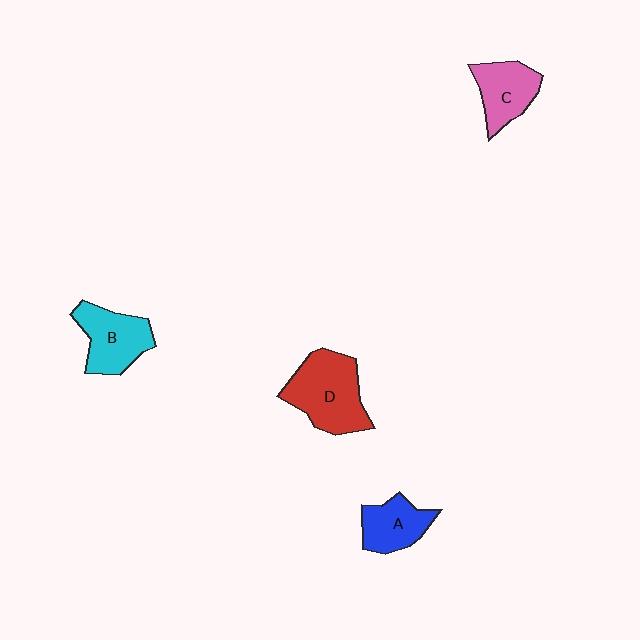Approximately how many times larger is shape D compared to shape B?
Approximately 1.3 times.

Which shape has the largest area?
Shape D (red).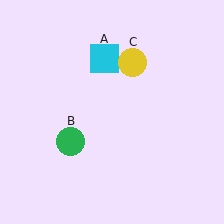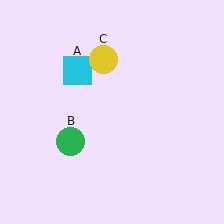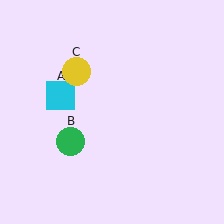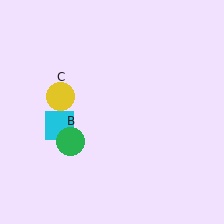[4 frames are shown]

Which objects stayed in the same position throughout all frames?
Green circle (object B) remained stationary.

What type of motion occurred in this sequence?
The cyan square (object A), yellow circle (object C) rotated counterclockwise around the center of the scene.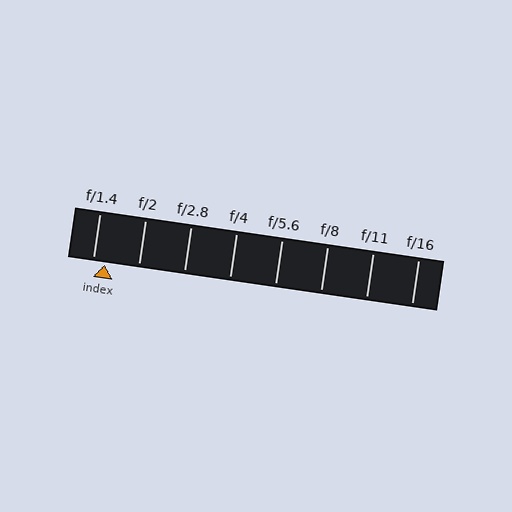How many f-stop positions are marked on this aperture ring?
There are 8 f-stop positions marked.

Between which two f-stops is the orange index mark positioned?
The index mark is between f/1.4 and f/2.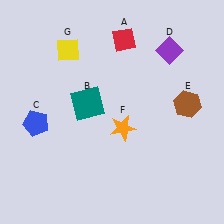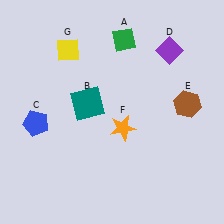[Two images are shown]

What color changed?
The diamond (A) changed from red in Image 1 to green in Image 2.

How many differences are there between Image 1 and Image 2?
There is 1 difference between the two images.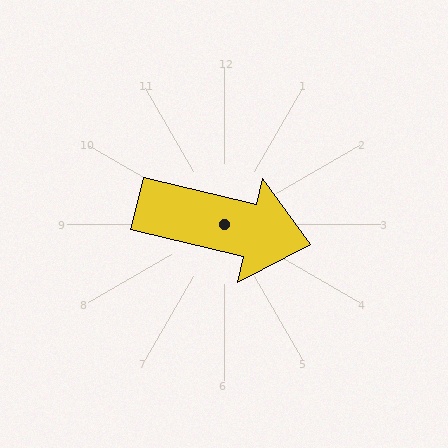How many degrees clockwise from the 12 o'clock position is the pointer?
Approximately 103 degrees.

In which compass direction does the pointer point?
East.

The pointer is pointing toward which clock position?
Roughly 3 o'clock.